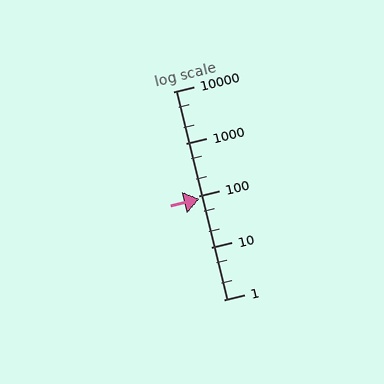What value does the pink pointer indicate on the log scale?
The pointer indicates approximately 86.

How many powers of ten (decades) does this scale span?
The scale spans 4 decades, from 1 to 10000.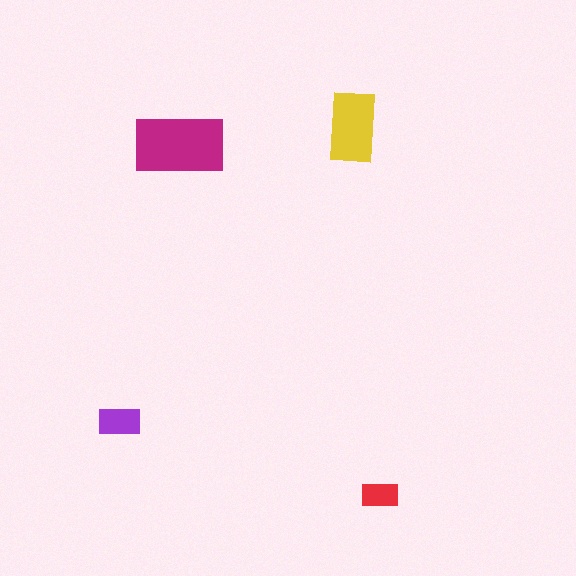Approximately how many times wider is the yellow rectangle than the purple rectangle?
About 1.5 times wider.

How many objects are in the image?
There are 4 objects in the image.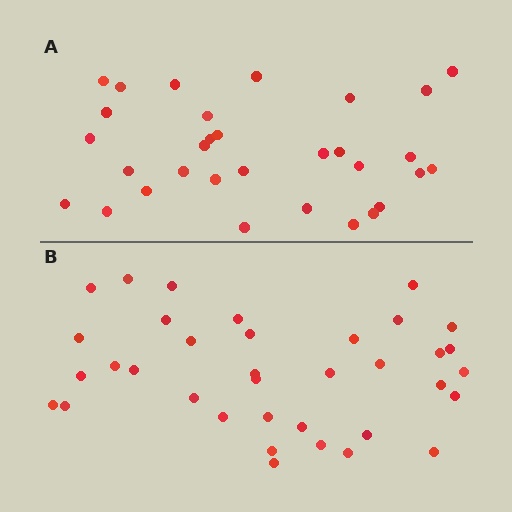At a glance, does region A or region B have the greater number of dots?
Region B (the bottom region) has more dots.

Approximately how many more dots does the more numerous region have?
Region B has about 5 more dots than region A.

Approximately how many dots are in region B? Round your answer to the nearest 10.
About 40 dots. (The exact count is 36, which rounds to 40.)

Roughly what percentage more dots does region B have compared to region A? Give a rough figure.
About 15% more.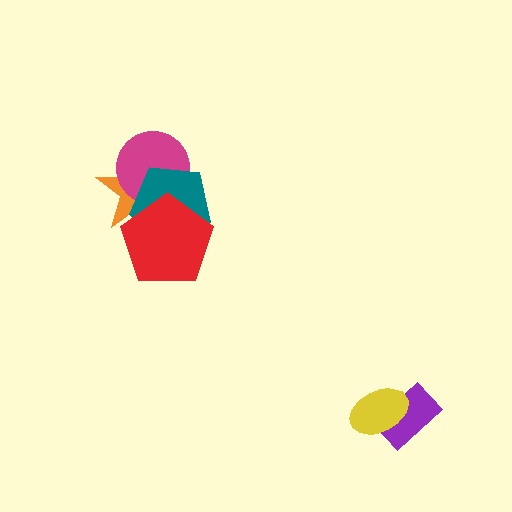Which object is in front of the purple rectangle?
The yellow ellipse is in front of the purple rectangle.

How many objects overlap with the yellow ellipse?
1 object overlaps with the yellow ellipse.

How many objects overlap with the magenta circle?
3 objects overlap with the magenta circle.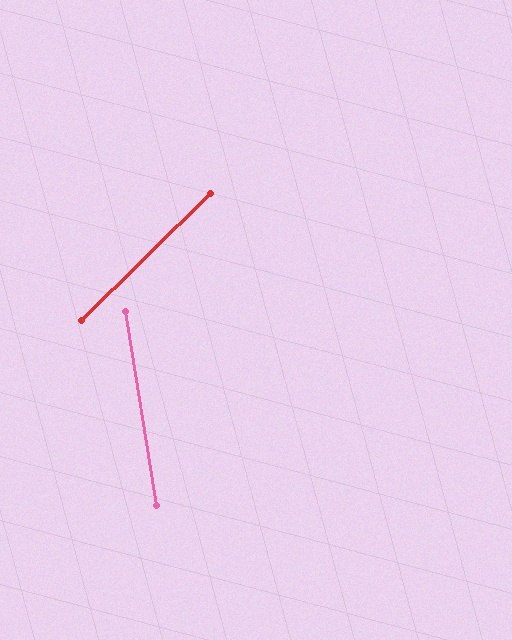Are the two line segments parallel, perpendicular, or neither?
Neither parallel nor perpendicular — they differ by about 54°.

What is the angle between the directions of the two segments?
Approximately 54 degrees.